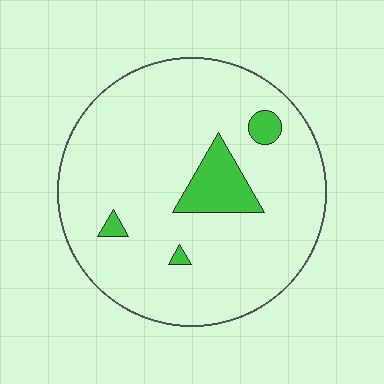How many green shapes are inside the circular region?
4.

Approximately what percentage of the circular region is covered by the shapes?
Approximately 10%.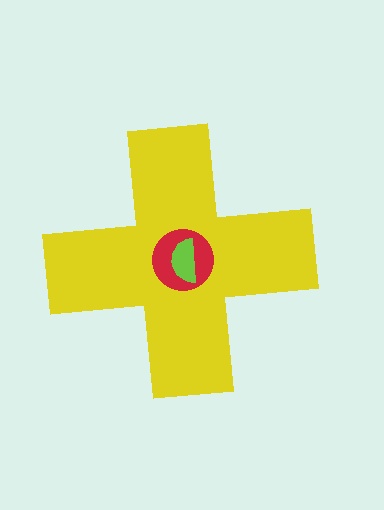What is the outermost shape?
The yellow cross.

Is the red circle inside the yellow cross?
Yes.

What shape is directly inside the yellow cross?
The red circle.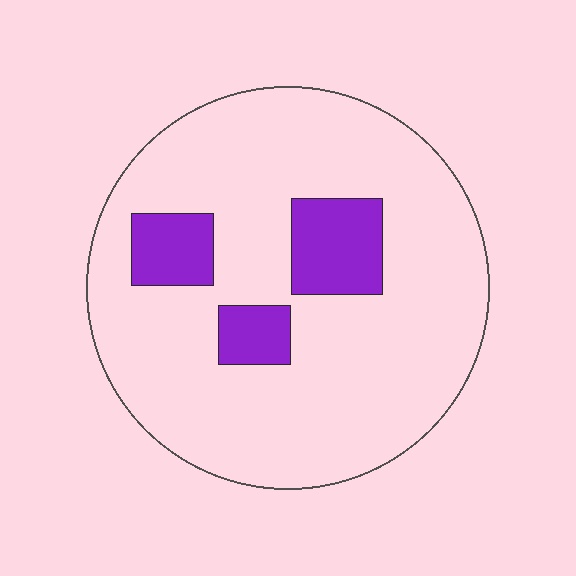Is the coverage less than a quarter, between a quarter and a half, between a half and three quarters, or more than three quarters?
Less than a quarter.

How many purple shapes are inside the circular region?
3.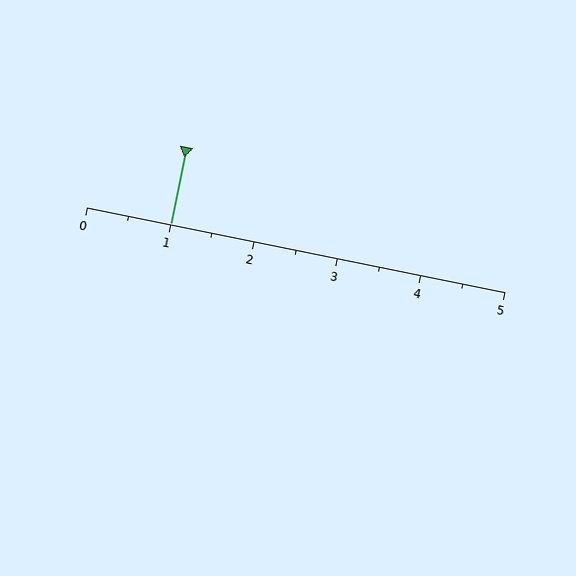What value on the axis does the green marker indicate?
The marker indicates approximately 1.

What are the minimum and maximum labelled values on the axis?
The axis runs from 0 to 5.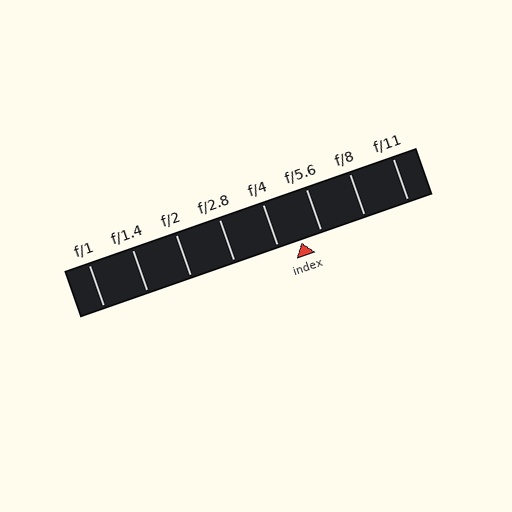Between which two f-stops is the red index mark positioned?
The index mark is between f/4 and f/5.6.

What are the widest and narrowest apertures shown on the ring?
The widest aperture shown is f/1 and the narrowest is f/11.